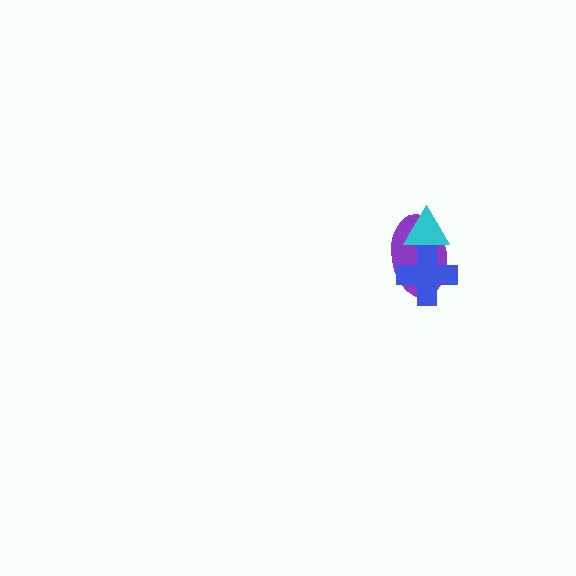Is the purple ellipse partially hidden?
Yes, it is partially covered by another shape.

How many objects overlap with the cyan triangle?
2 objects overlap with the cyan triangle.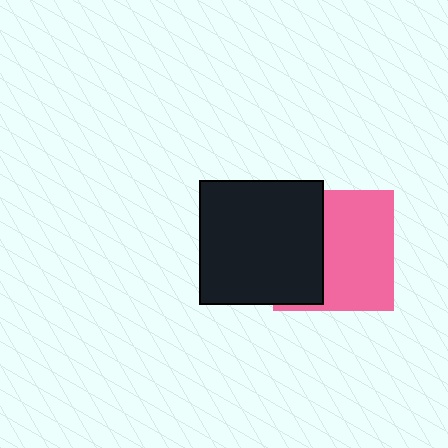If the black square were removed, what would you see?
You would see the complete pink square.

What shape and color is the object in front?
The object in front is a black square.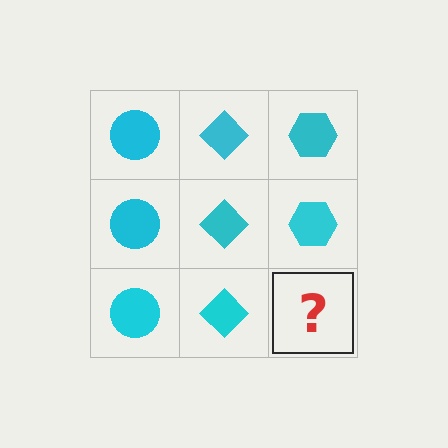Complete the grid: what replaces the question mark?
The question mark should be replaced with a cyan hexagon.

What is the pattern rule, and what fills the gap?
The rule is that each column has a consistent shape. The gap should be filled with a cyan hexagon.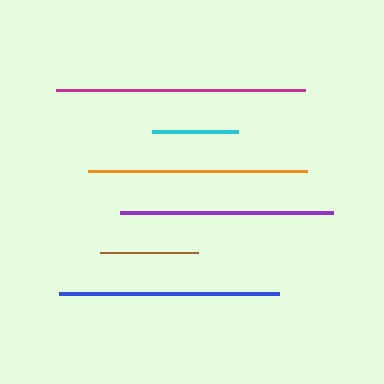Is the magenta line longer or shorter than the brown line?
The magenta line is longer than the brown line.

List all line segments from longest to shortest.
From longest to shortest: magenta, blue, orange, purple, brown, cyan.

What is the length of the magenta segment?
The magenta segment is approximately 250 pixels long.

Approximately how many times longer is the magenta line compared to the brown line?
The magenta line is approximately 2.5 times the length of the brown line.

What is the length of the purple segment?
The purple segment is approximately 213 pixels long.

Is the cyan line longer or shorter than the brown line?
The brown line is longer than the cyan line.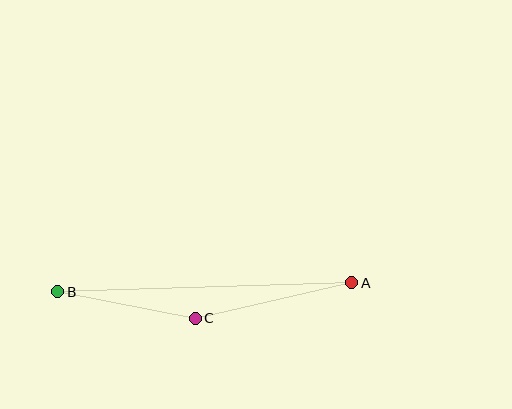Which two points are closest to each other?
Points B and C are closest to each other.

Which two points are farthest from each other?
Points A and B are farthest from each other.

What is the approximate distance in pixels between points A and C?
The distance between A and C is approximately 160 pixels.